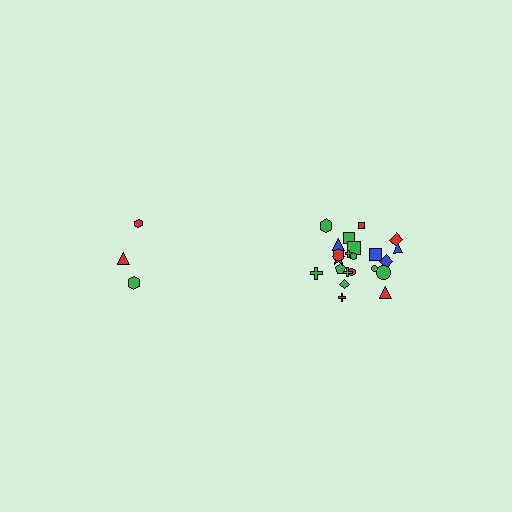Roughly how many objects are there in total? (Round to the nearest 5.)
Roughly 25 objects in total.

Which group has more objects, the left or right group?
The right group.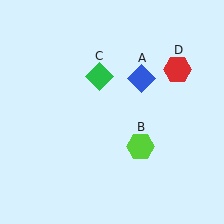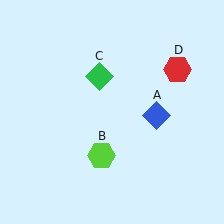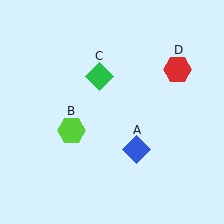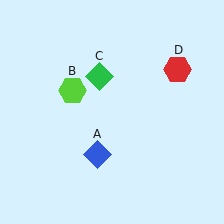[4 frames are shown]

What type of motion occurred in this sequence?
The blue diamond (object A), lime hexagon (object B) rotated clockwise around the center of the scene.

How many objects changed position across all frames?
2 objects changed position: blue diamond (object A), lime hexagon (object B).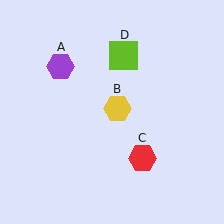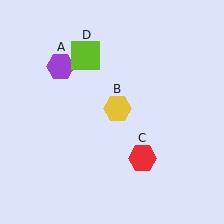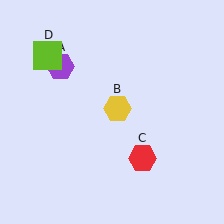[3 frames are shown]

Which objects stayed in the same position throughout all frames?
Purple hexagon (object A) and yellow hexagon (object B) and red hexagon (object C) remained stationary.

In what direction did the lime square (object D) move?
The lime square (object D) moved left.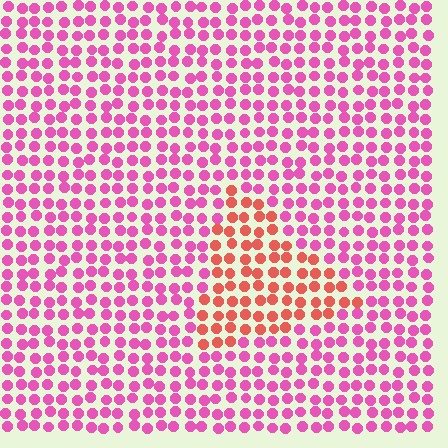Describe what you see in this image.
The image is filled with small pink elements in a uniform arrangement. A triangle-shaped region is visible where the elements are tinted to a slightly different hue, forming a subtle color boundary.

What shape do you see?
I see a triangle.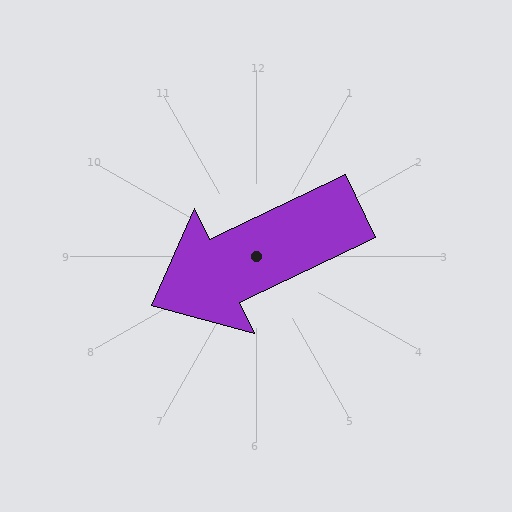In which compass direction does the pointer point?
Southwest.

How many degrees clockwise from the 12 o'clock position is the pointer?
Approximately 244 degrees.